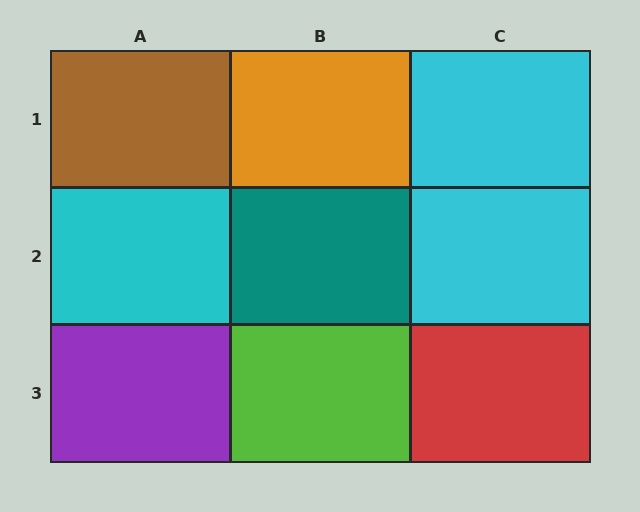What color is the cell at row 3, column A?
Purple.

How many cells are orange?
1 cell is orange.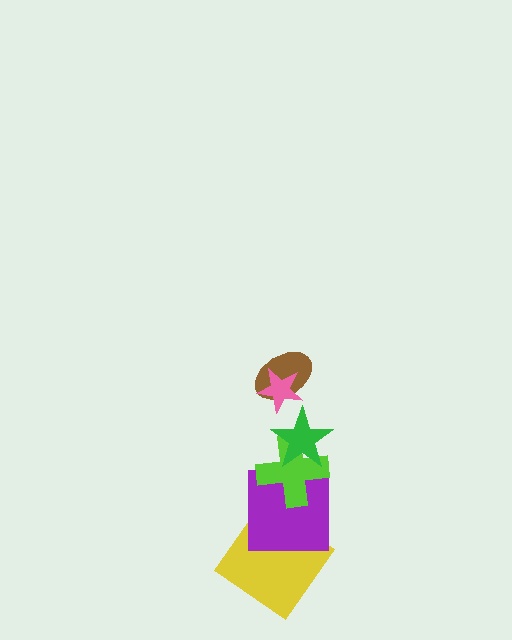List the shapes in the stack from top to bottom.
From top to bottom: the pink star, the brown ellipse, the green star, the lime cross, the purple square, the yellow diamond.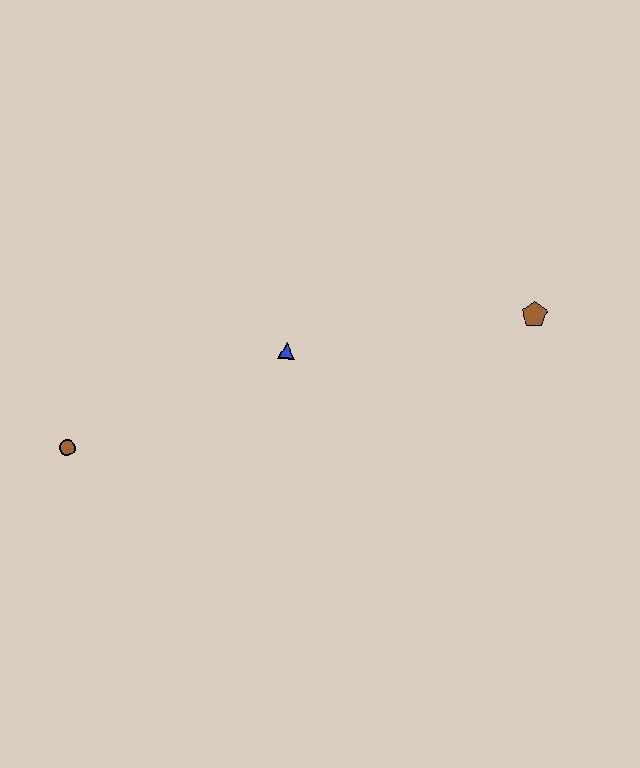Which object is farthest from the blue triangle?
The brown pentagon is farthest from the blue triangle.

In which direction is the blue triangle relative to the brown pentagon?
The blue triangle is to the left of the brown pentagon.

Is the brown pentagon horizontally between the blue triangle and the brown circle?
No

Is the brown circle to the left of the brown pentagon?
Yes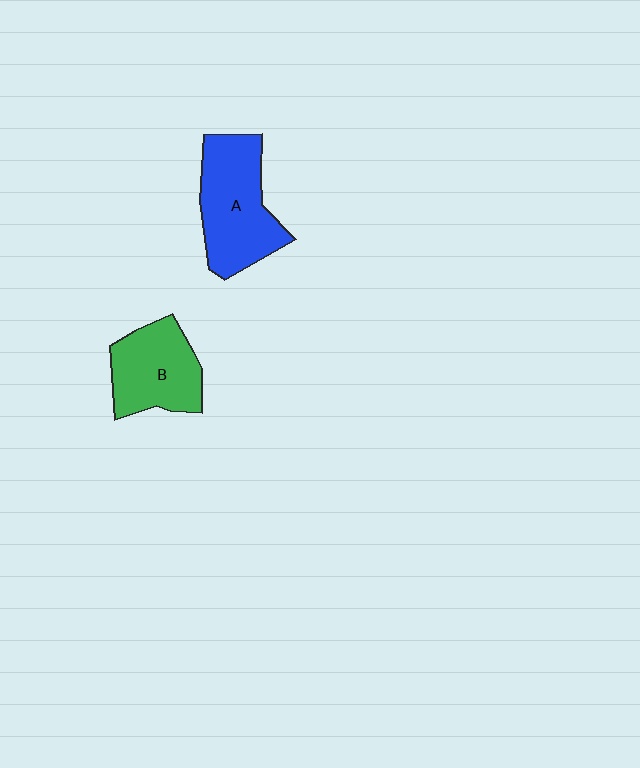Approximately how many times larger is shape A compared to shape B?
Approximately 1.2 times.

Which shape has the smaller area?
Shape B (green).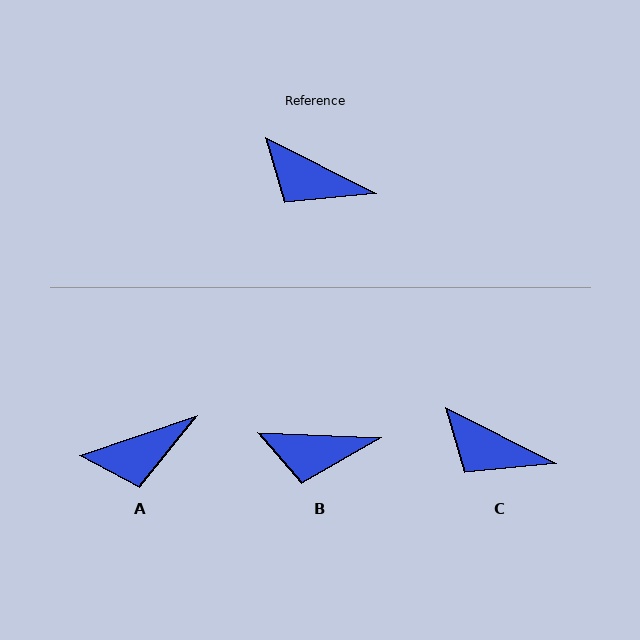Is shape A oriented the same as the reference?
No, it is off by about 46 degrees.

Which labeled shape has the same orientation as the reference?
C.